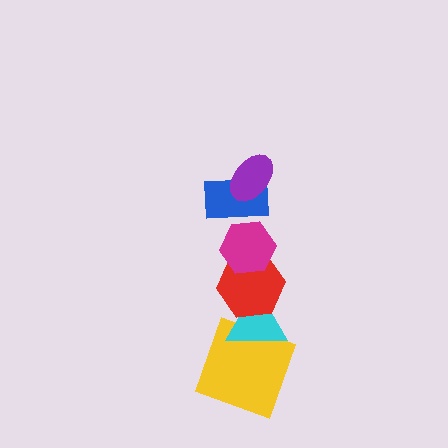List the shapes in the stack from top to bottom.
From top to bottom: the purple ellipse, the blue rectangle, the magenta hexagon, the red hexagon, the cyan triangle, the yellow square.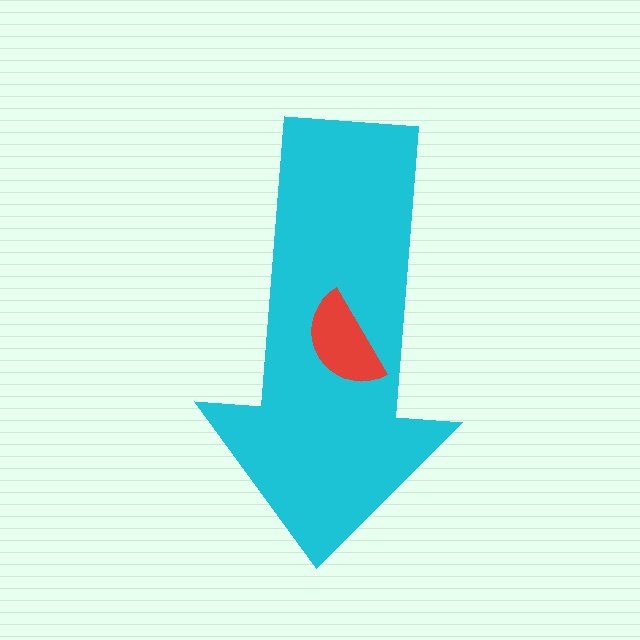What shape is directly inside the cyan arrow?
The red semicircle.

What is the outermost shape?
The cyan arrow.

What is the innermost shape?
The red semicircle.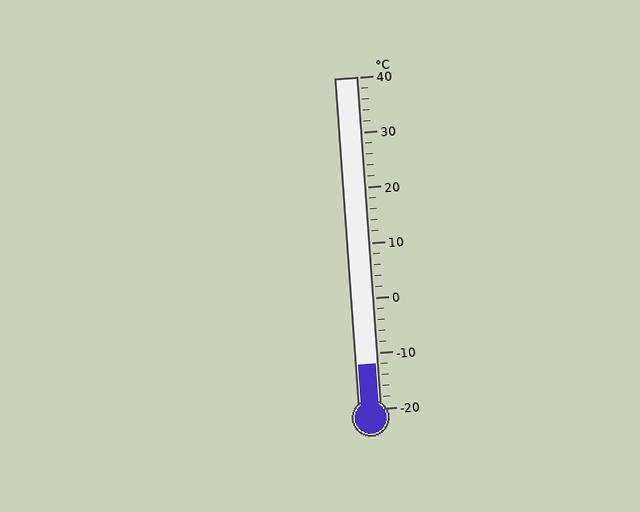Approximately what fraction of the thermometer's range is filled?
The thermometer is filled to approximately 15% of its range.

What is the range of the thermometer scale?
The thermometer scale ranges from -20°C to 40°C.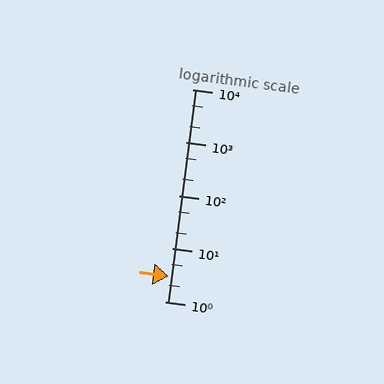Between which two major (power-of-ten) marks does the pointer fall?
The pointer is between 1 and 10.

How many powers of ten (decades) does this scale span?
The scale spans 4 decades, from 1 to 10000.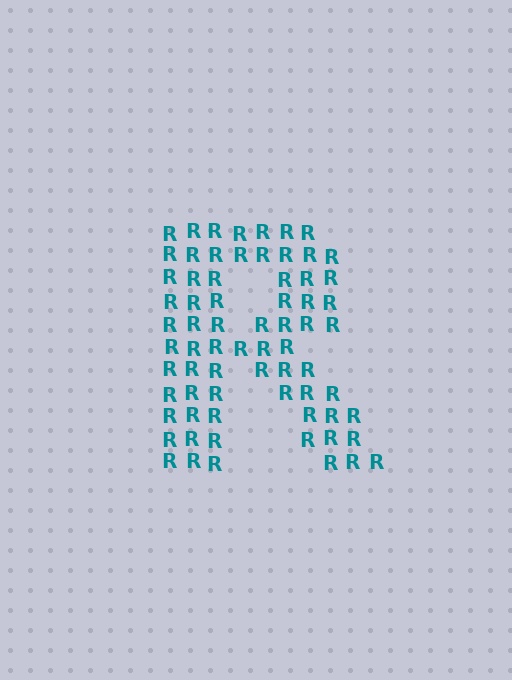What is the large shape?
The large shape is the letter R.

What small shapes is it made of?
It is made of small letter R's.